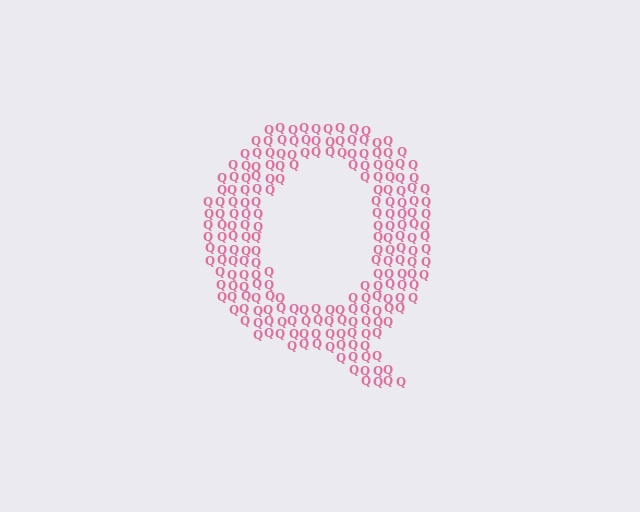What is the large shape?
The large shape is the letter Q.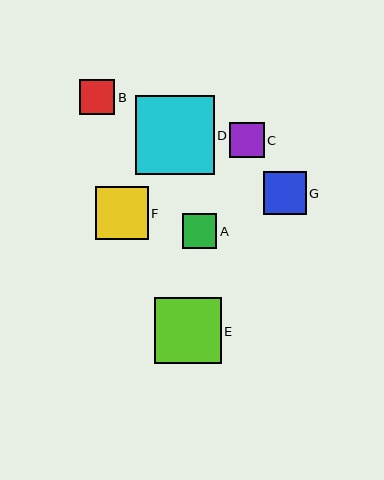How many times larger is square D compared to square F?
Square D is approximately 1.5 times the size of square F.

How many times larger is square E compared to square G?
Square E is approximately 1.6 times the size of square G.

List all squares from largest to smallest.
From largest to smallest: D, E, F, G, B, C, A.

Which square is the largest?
Square D is the largest with a size of approximately 79 pixels.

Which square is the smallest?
Square A is the smallest with a size of approximately 35 pixels.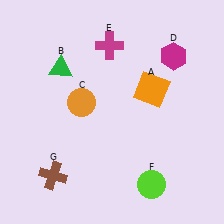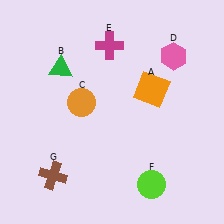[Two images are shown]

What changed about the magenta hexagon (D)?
In Image 1, D is magenta. In Image 2, it changed to pink.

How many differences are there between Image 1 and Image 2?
There is 1 difference between the two images.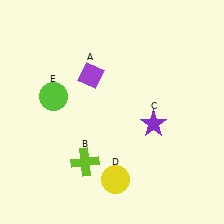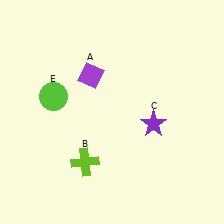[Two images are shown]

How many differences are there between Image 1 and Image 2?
There is 1 difference between the two images.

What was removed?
The yellow circle (D) was removed in Image 2.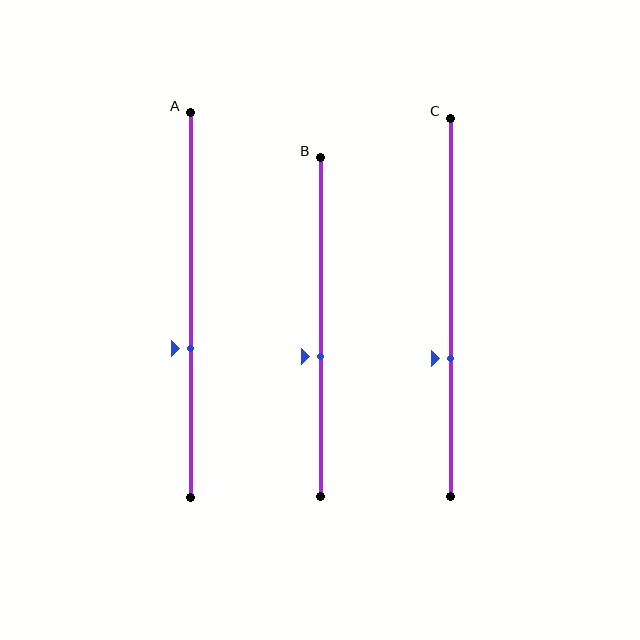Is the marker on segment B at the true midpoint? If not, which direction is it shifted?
No, the marker on segment B is shifted downward by about 9% of the segment length.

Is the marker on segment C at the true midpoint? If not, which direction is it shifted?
No, the marker on segment C is shifted downward by about 13% of the segment length.